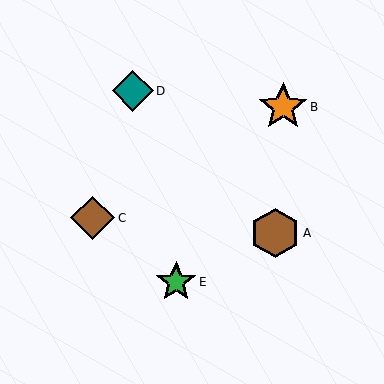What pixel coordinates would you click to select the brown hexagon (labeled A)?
Click at (275, 233) to select the brown hexagon A.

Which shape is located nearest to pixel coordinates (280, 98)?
The orange star (labeled B) at (283, 107) is nearest to that location.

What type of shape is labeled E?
Shape E is a green star.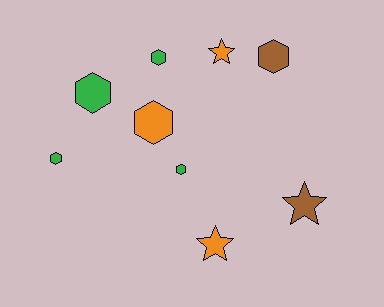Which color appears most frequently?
Green, with 4 objects.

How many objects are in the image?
There are 9 objects.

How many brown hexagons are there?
There is 1 brown hexagon.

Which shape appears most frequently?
Hexagon, with 6 objects.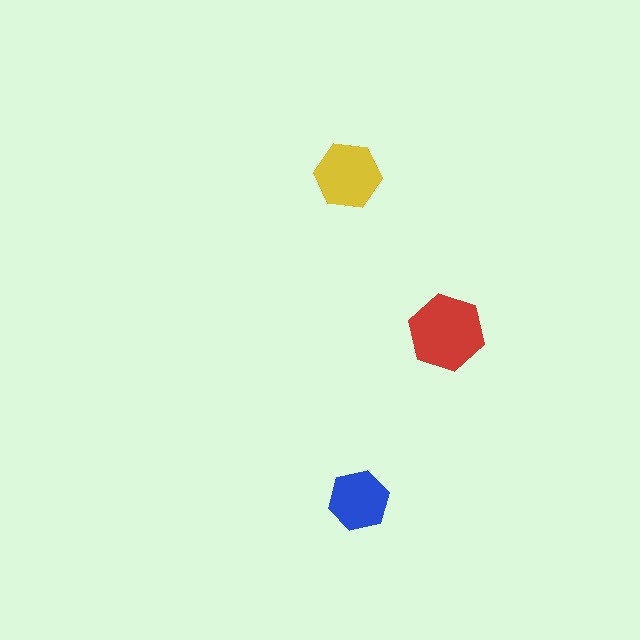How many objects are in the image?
There are 3 objects in the image.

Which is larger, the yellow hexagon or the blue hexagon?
The yellow one.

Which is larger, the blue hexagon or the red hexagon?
The red one.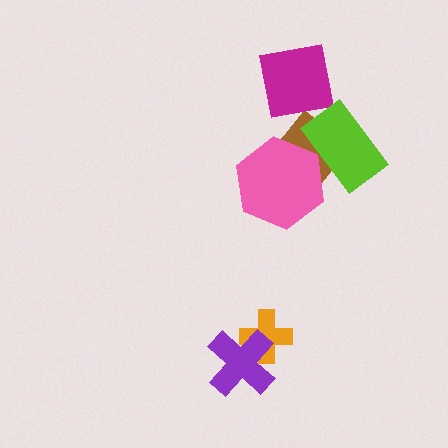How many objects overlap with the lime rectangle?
2 objects overlap with the lime rectangle.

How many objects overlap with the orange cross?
1 object overlaps with the orange cross.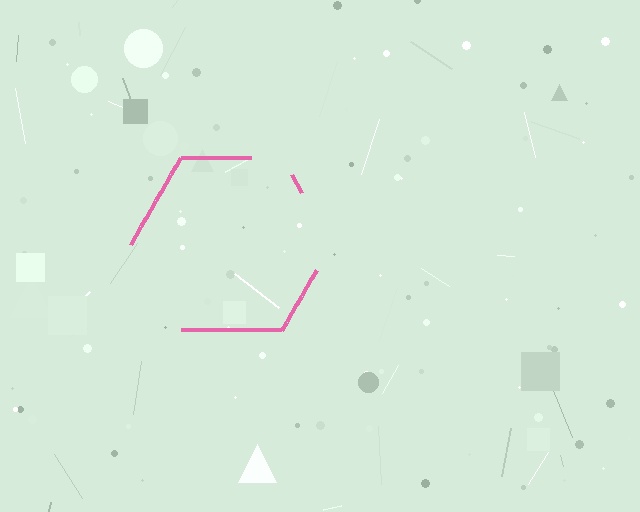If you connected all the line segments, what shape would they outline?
They would outline a hexagon.